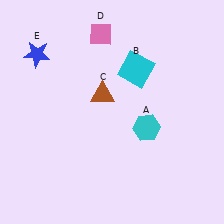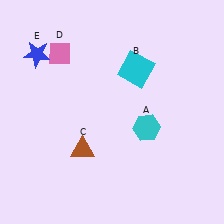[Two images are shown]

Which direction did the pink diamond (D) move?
The pink diamond (D) moved left.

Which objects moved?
The objects that moved are: the brown triangle (C), the pink diamond (D).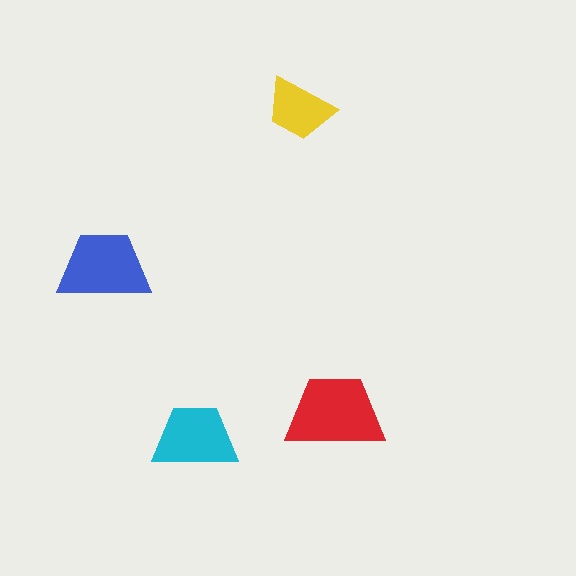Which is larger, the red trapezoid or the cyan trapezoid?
The red one.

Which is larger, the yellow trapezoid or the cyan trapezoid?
The cyan one.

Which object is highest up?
The yellow trapezoid is topmost.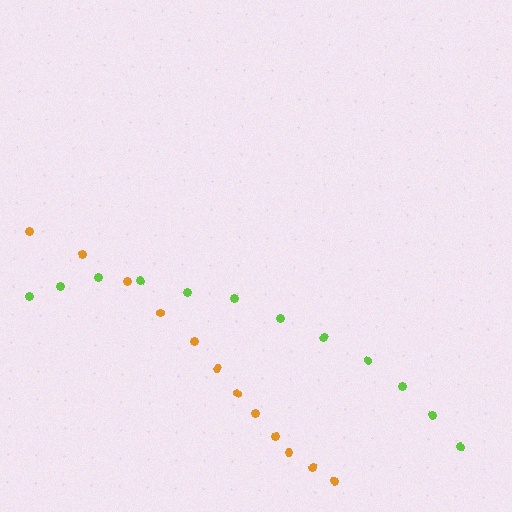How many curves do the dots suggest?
There are 2 distinct paths.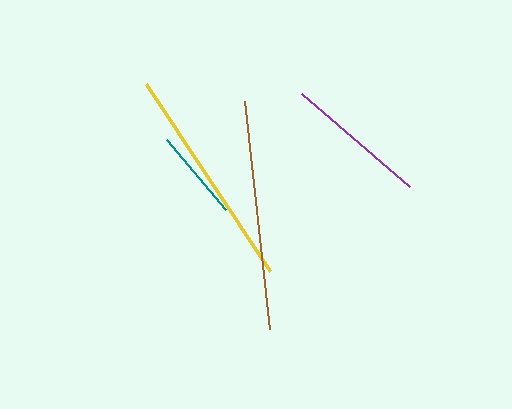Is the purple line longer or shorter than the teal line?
The purple line is longer than the teal line.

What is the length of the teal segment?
The teal segment is approximately 92 pixels long.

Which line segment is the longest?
The brown line is the longest at approximately 230 pixels.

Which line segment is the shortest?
The teal line is the shortest at approximately 92 pixels.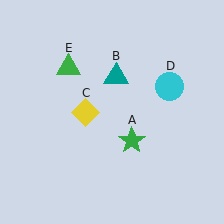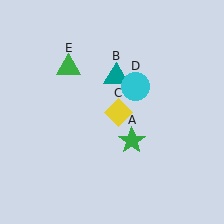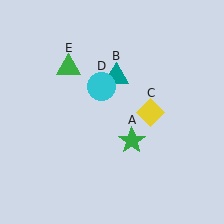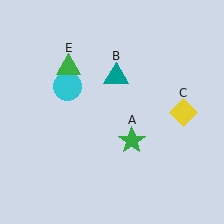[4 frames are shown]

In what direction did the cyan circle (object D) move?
The cyan circle (object D) moved left.